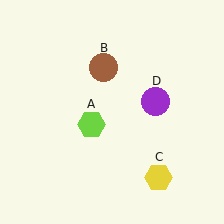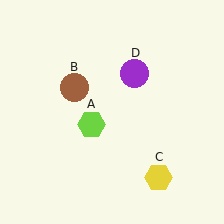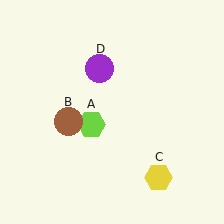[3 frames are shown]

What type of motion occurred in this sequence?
The brown circle (object B), purple circle (object D) rotated counterclockwise around the center of the scene.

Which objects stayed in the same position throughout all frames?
Lime hexagon (object A) and yellow hexagon (object C) remained stationary.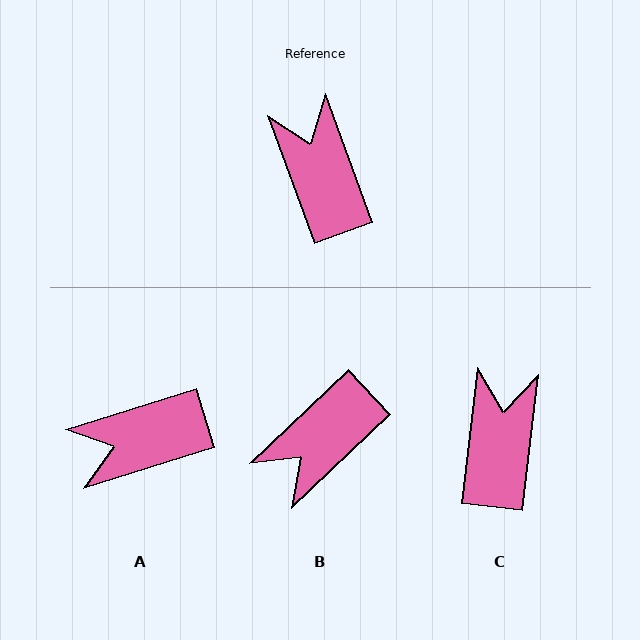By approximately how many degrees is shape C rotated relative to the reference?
Approximately 27 degrees clockwise.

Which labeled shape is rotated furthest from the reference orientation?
B, about 113 degrees away.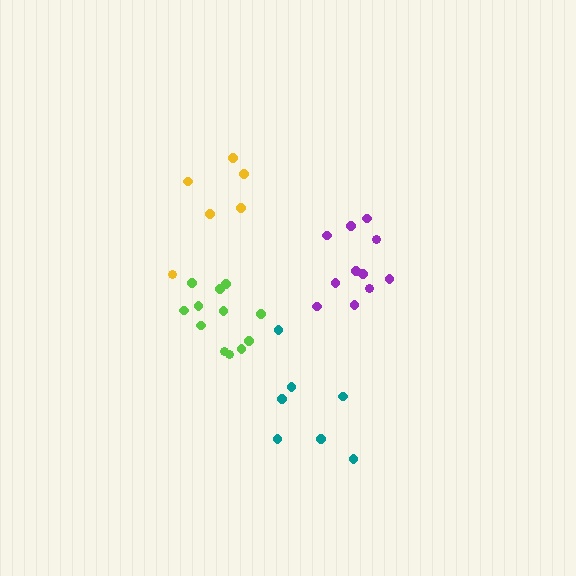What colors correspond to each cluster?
The clusters are colored: purple, yellow, teal, lime.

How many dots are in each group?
Group 1: 11 dots, Group 2: 6 dots, Group 3: 7 dots, Group 4: 12 dots (36 total).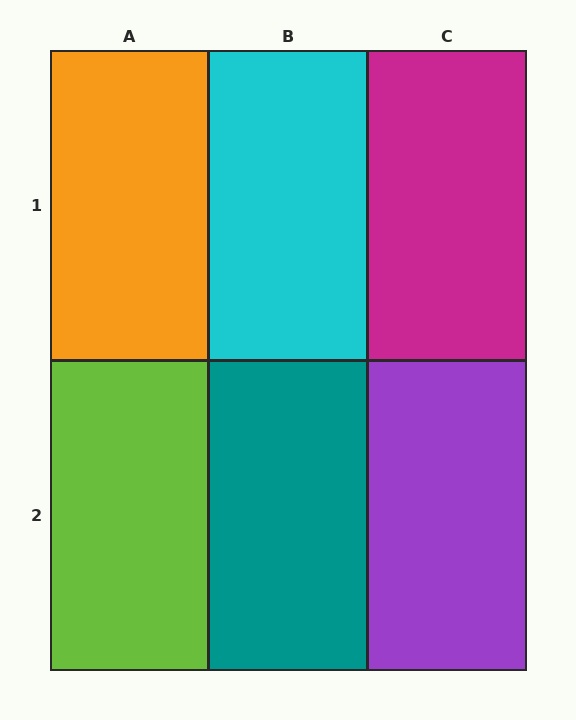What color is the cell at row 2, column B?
Teal.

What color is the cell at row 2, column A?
Lime.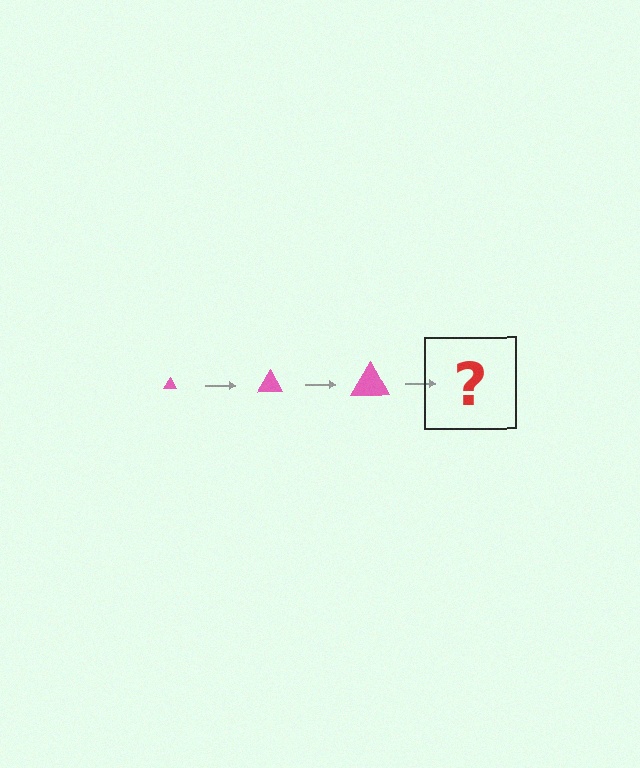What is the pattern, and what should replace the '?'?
The pattern is that the triangle gets progressively larger each step. The '?' should be a pink triangle, larger than the previous one.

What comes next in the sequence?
The next element should be a pink triangle, larger than the previous one.